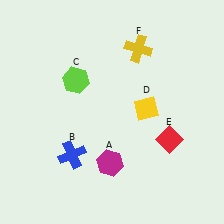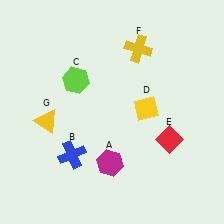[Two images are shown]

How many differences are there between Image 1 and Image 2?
There is 1 difference between the two images.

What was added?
A yellow triangle (G) was added in Image 2.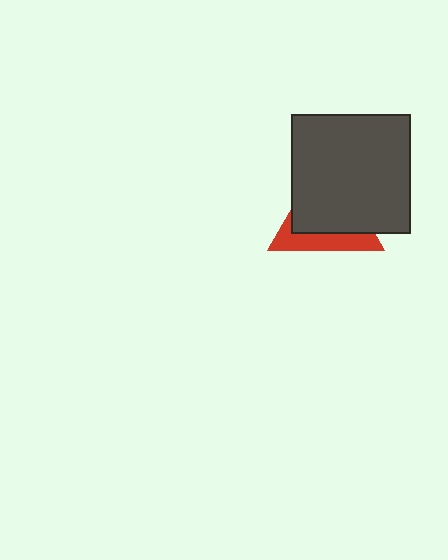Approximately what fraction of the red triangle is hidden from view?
Roughly 65% of the red triangle is hidden behind the dark gray square.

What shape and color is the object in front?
The object in front is a dark gray square.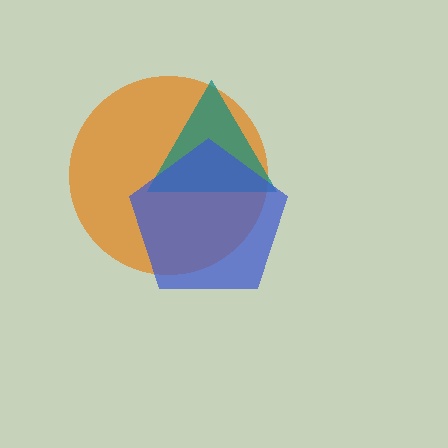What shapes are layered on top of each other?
The layered shapes are: an orange circle, a teal triangle, a blue pentagon.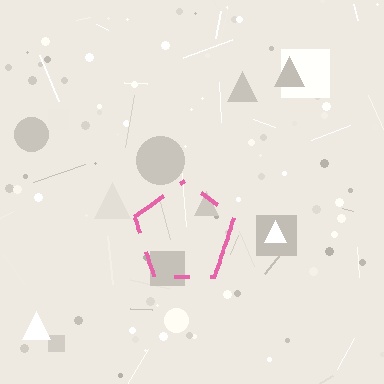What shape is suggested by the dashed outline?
The dashed outline suggests a pentagon.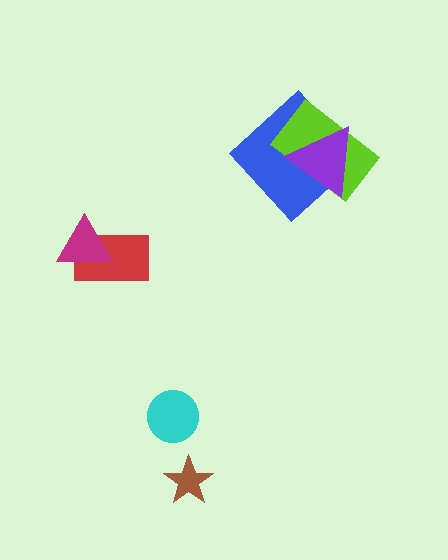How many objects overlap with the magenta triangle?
1 object overlaps with the magenta triangle.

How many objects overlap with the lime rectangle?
2 objects overlap with the lime rectangle.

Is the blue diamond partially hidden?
Yes, it is partially covered by another shape.